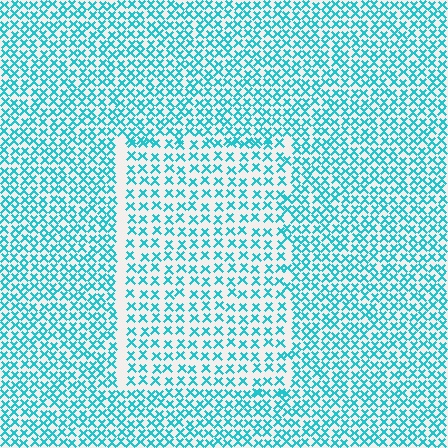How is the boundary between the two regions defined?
The boundary is defined by a change in element density (approximately 1.6x ratio). All elements are the same color, size, and shape.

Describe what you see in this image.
The image contains small cyan elements arranged at two different densities. A rectangle-shaped region is visible where the elements are less densely packed than the surrounding area.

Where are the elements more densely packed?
The elements are more densely packed outside the rectangle boundary.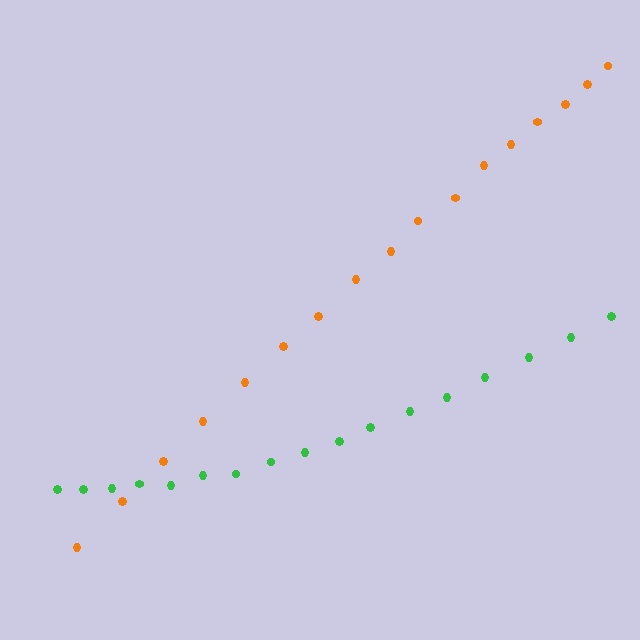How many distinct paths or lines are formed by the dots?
There are 2 distinct paths.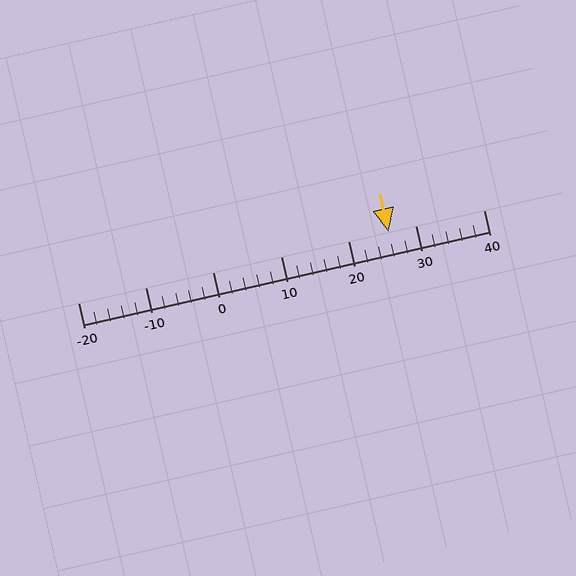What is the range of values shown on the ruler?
The ruler shows values from -20 to 40.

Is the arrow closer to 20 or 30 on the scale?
The arrow is closer to 30.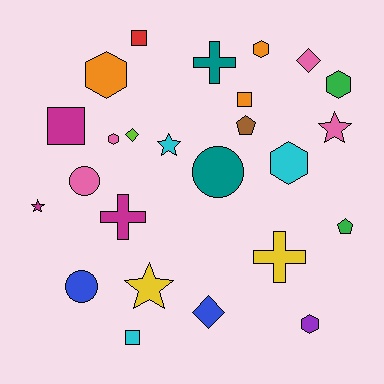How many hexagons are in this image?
There are 6 hexagons.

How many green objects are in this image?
There are 2 green objects.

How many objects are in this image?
There are 25 objects.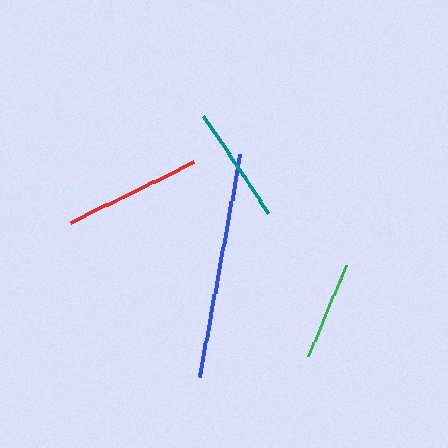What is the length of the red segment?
The red segment is approximately 137 pixels long.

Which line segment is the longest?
The blue line is the longest at approximately 226 pixels.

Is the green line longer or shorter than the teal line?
The teal line is longer than the green line.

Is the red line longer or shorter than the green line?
The red line is longer than the green line.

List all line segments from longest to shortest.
From longest to shortest: blue, red, teal, green.